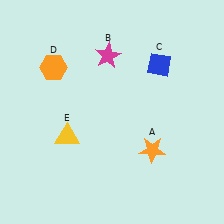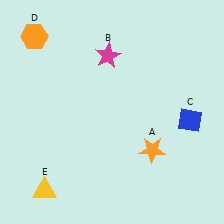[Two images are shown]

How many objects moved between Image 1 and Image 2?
3 objects moved between the two images.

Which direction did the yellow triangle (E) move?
The yellow triangle (E) moved down.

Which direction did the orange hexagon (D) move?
The orange hexagon (D) moved up.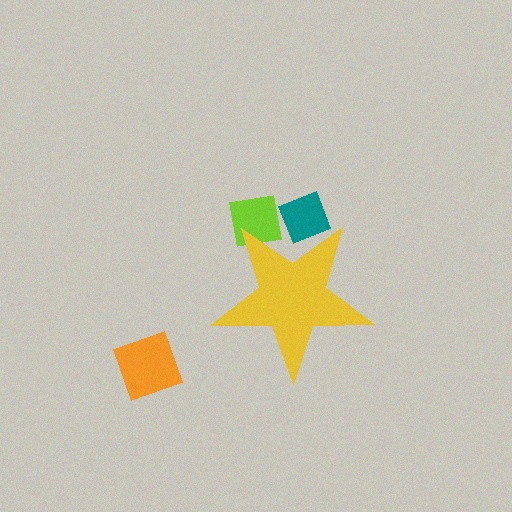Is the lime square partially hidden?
Yes, the lime square is partially hidden behind the yellow star.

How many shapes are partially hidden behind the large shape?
2 shapes are partially hidden.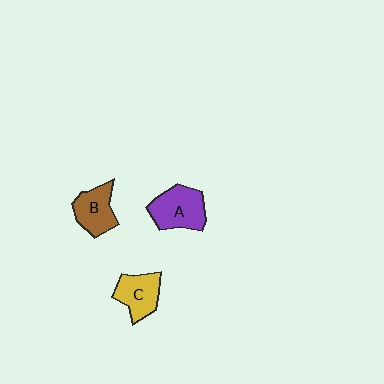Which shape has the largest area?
Shape A (purple).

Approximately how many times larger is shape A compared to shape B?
Approximately 1.3 times.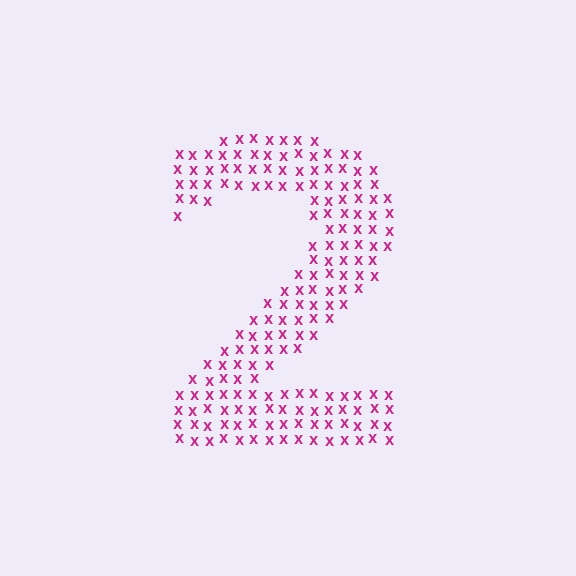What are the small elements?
The small elements are letter X's.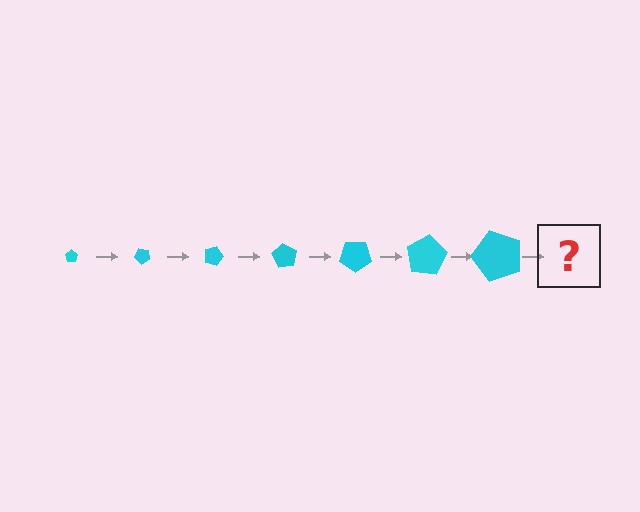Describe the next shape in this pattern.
It should be a pentagon, larger than the previous one and rotated 315 degrees from the start.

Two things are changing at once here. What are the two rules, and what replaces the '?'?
The two rules are that the pentagon grows larger each step and it rotates 45 degrees each step. The '?' should be a pentagon, larger than the previous one and rotated 315 degrees from the start.